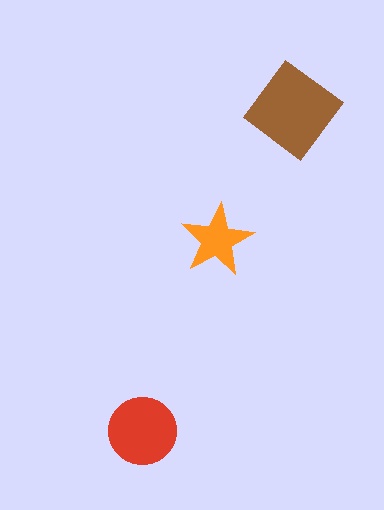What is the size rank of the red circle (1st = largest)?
2nd.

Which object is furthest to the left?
The red circle is leftmost.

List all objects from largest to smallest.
The brown diamond, the red circle, the orange star.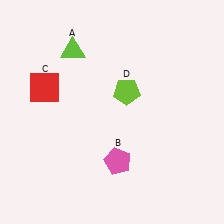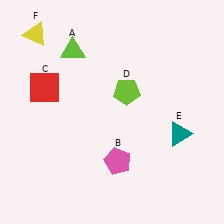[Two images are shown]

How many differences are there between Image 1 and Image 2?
There are 2 differences between the two images.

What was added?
A teal triangle (E), a yellow triangle (F) were added in Image 2.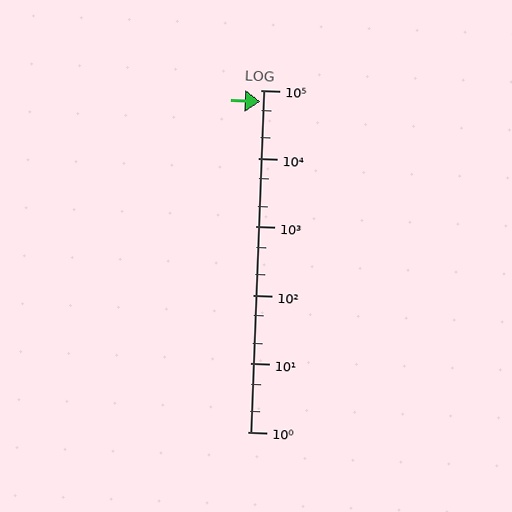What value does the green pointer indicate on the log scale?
The pointer indicates approximately 69000.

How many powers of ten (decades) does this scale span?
The scale spans 5 decades, from 1 to 100000.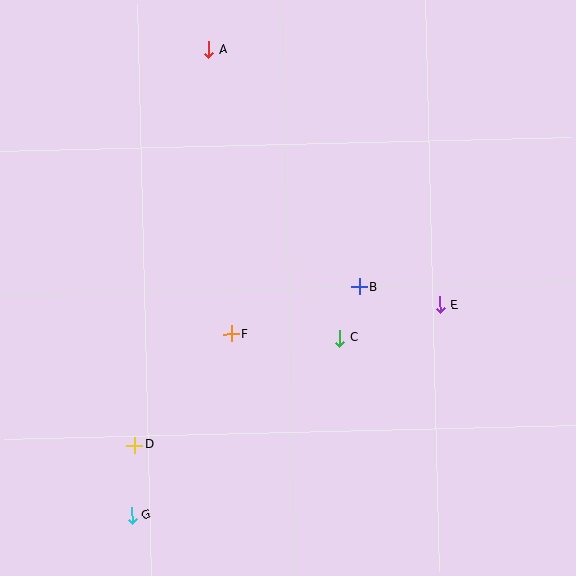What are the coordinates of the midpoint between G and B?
The midpoint between G and B is at (245, 401).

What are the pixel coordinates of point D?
Point D is at (134, 445).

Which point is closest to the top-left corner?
Point A is closest to the top-left corner.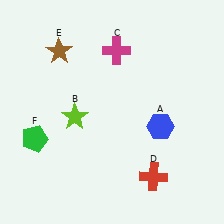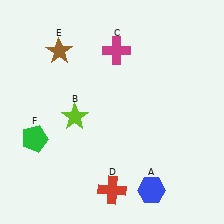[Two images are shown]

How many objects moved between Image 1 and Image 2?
2 objects moved between the two images.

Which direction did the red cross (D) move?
The red cross (D) moved left.